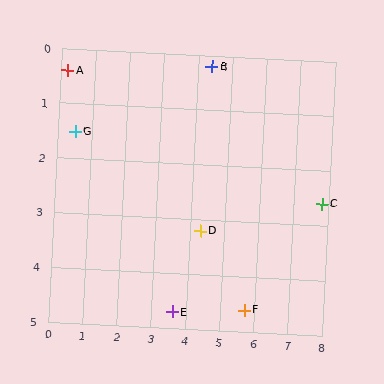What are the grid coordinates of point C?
Point C is at approximately (7.8, 2.6).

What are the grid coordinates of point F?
Point F is at approximately (5.7, 4.6).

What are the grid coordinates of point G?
Point G is at approximately (0.5, 1.5).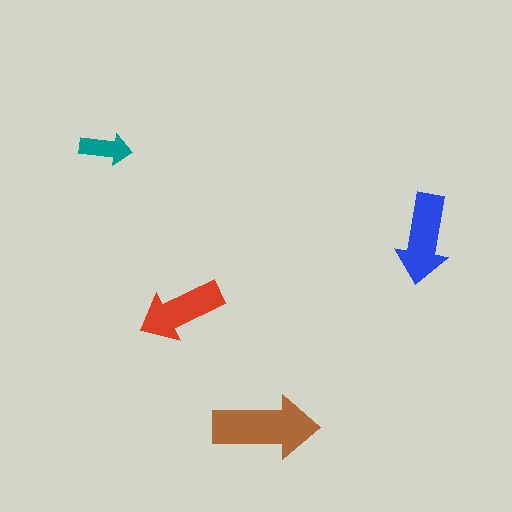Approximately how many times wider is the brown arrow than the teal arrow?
About 2 times wider.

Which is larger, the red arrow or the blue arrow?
The blue one.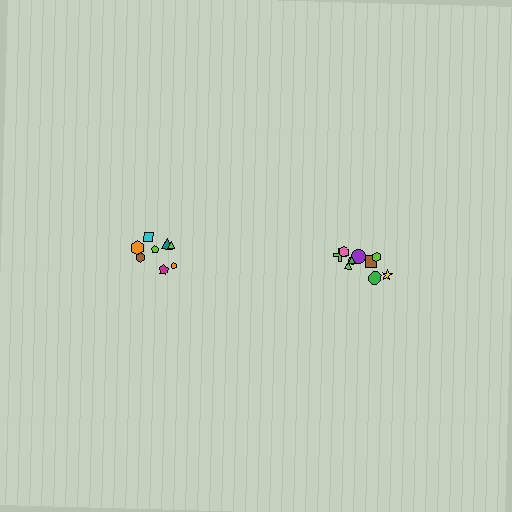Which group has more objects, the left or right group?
The right group.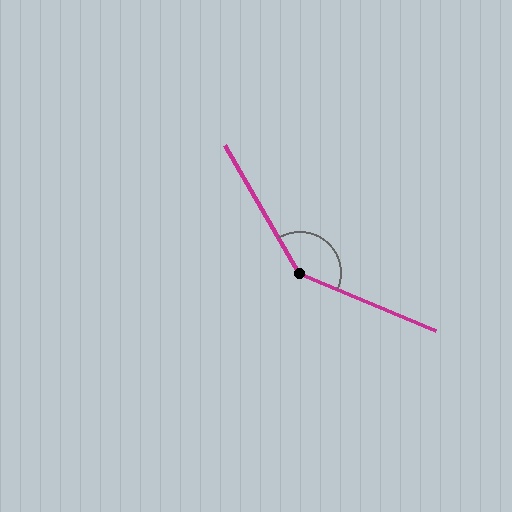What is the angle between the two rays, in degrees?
Approximately 143 degrees.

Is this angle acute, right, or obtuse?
It is obtuse.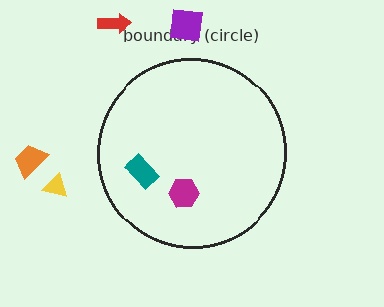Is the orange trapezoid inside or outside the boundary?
Outside.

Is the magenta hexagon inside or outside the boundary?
Inside.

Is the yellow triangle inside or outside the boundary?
Outside.